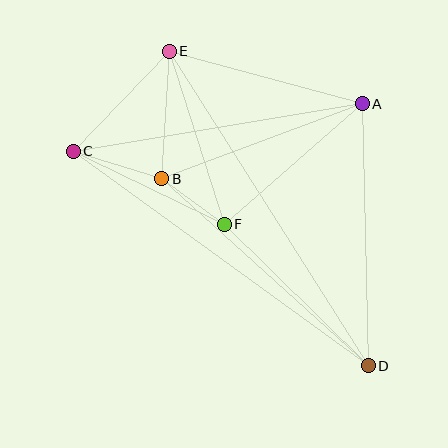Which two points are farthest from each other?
Points D and E are farthest from each other.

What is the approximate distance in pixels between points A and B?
The distance between A and B is approximately 214 pixels.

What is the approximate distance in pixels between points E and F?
The distance between E and F is approximately 182 pixels.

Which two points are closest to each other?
Points B and F are closest to each other.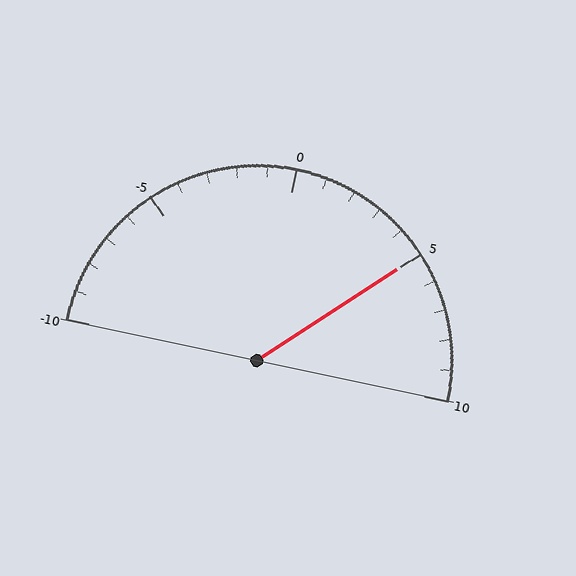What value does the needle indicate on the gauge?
The needle indicates approximately 5.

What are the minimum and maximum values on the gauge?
The gauge ranges from -10 to 10.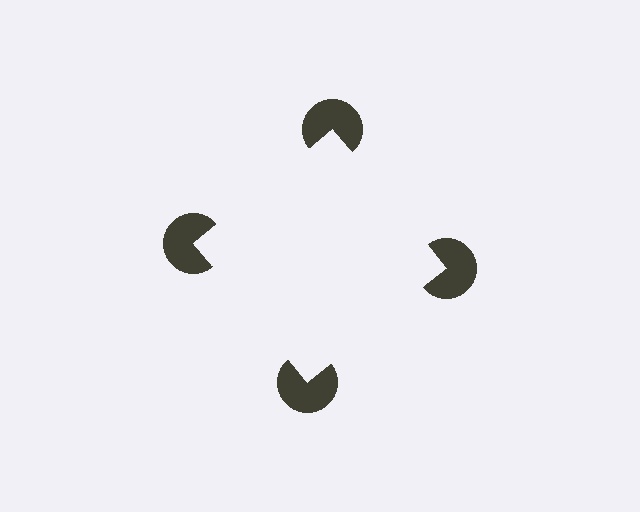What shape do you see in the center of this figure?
An illusory square — its edges are inferred from the aligned wedge cuts in the pac-man discs, not physically drawn.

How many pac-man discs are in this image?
There are 4 — one at each vertex of the illusory square.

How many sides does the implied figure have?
4 sides.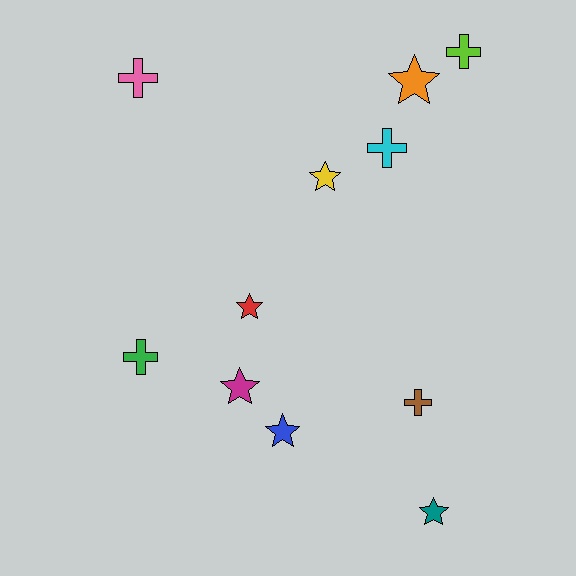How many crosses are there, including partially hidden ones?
There are 5 crosses.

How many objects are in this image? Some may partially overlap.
There are 11 objects.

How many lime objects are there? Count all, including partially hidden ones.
There is 1 lime object.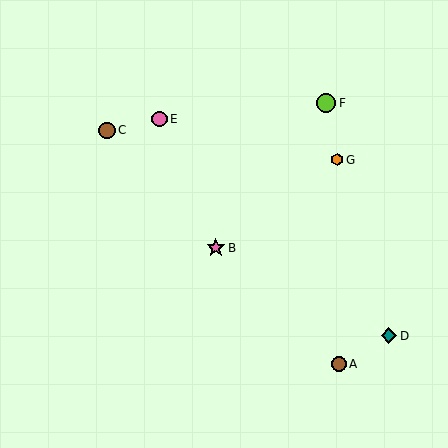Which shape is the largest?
The lime circle (labeled F) is the largest.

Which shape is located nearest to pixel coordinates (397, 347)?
The teal diamond (labeled D) at (389, 336) is nearest to that location.